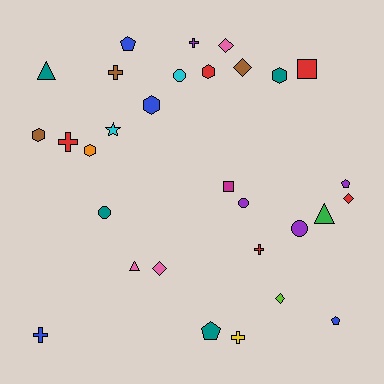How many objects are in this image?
There are 30 objects.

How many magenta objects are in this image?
There is 1 magenta object.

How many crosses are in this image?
There are 6 crosses.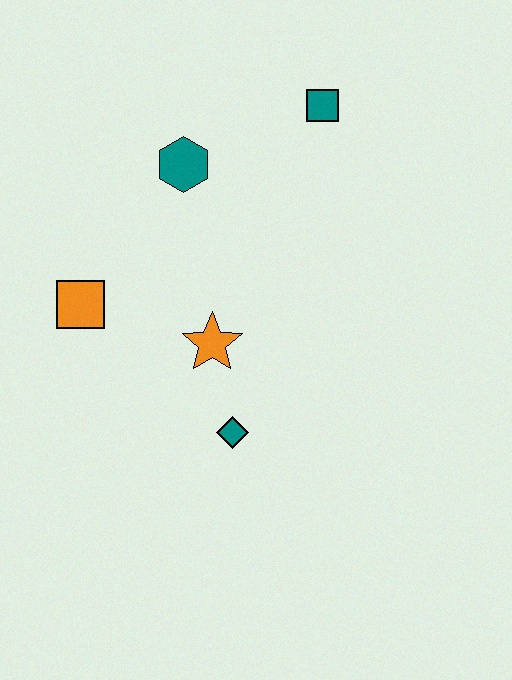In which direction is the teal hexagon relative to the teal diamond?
The teal hexagon is above the teal diamond.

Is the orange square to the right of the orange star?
No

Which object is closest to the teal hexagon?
The teal square is closest to the teal hexagon.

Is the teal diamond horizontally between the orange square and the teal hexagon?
No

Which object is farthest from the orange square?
The teal square is farthest from the orange square.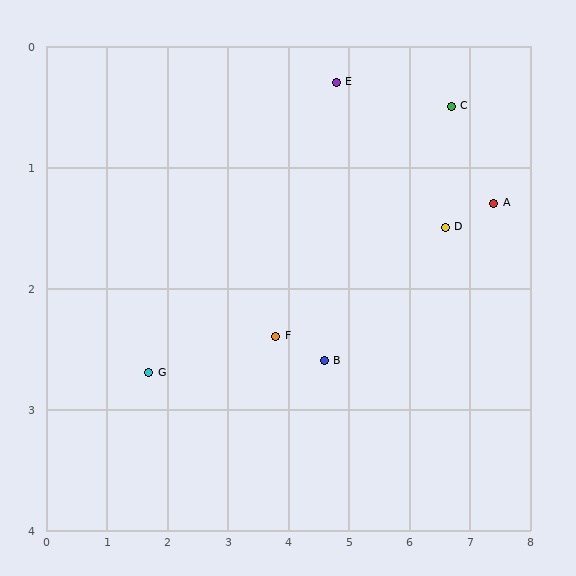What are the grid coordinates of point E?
Point E is at approximately (4.8, 0.3).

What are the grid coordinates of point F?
Point F is at approximately (3.8, 2.4).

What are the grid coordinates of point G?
Point G is at approximately (1.7, 2.7).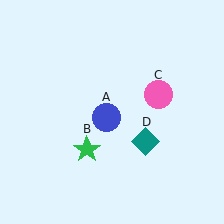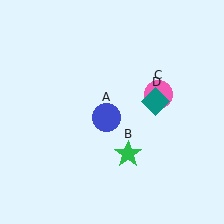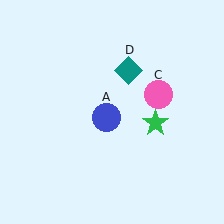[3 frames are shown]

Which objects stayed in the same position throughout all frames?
Blue circle (object A) and pink circle (object C) remained stationary.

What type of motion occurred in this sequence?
The green star (object B), teal diamond (object D) rotated counterclockwise around the center of the scene.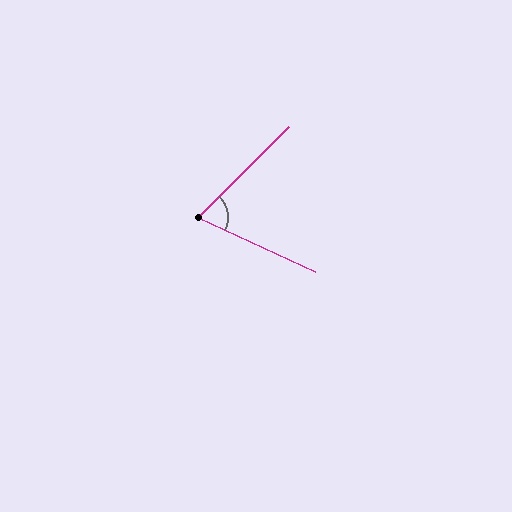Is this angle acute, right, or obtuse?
It is acute.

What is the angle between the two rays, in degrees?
Approximately 70 degrees.